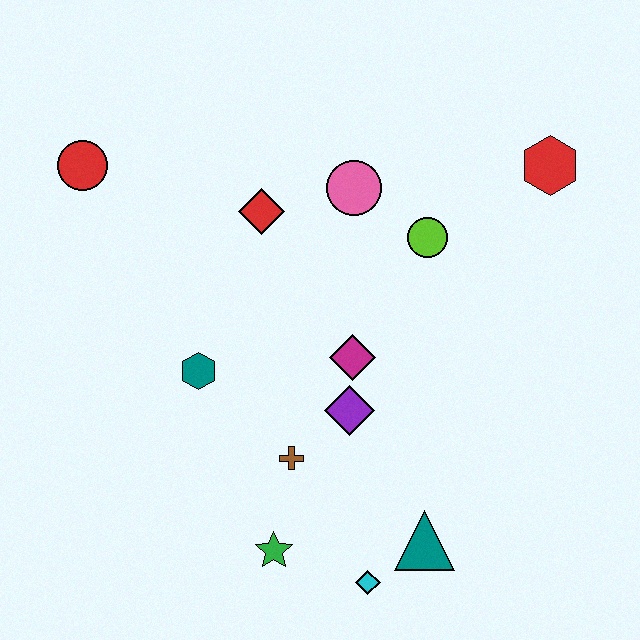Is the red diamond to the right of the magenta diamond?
No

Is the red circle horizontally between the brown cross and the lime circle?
No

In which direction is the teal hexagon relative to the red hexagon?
The teal hexagon is to the left of the red hexagon.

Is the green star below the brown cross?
Yes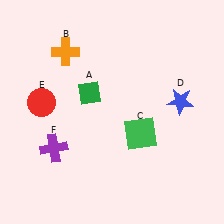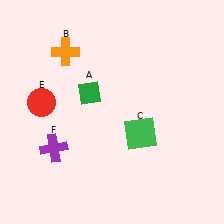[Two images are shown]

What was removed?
The blue star (D) was removed in Image 2.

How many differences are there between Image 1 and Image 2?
There is 1 difference between the two images.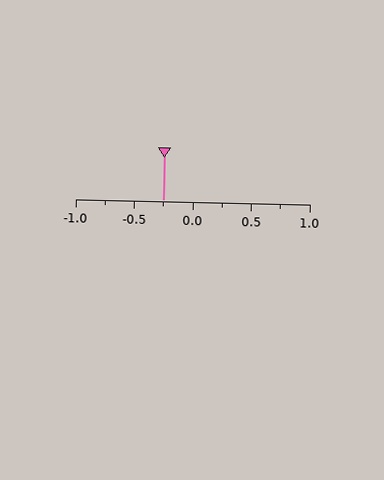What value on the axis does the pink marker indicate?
The marker indicates approximately -0.25.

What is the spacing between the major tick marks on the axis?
The major ticks are spaced 0.5 apart.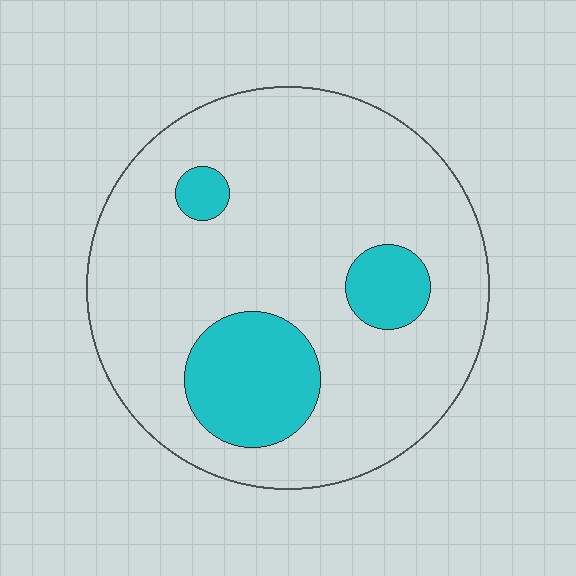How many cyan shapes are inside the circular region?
3.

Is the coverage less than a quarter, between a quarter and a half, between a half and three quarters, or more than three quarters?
Less than a quarter.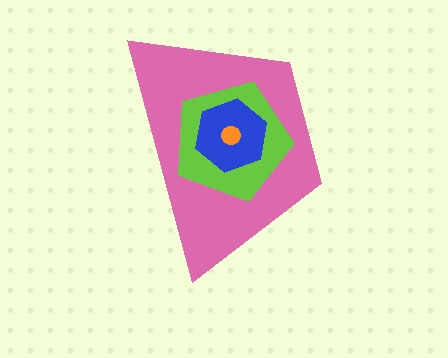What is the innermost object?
The orange circle.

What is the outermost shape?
The pink trapezoid.